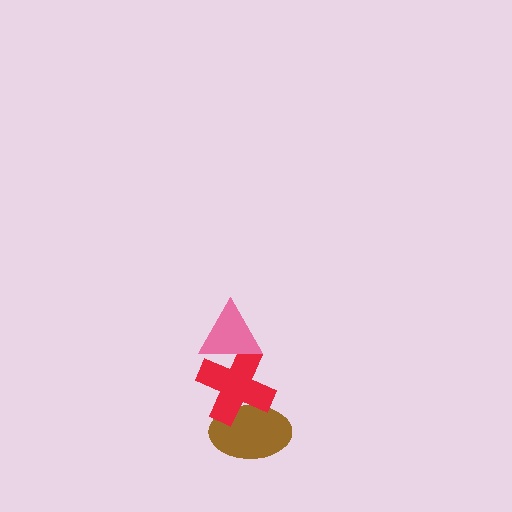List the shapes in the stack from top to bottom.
From top to bottom: the pink triangle, the red cross, the brown ellipse.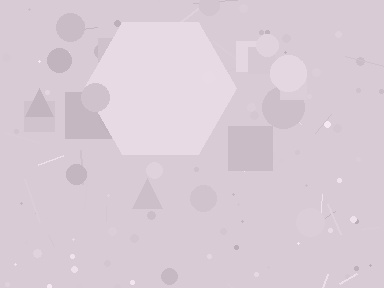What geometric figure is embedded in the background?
A hexagon is embedded in the background.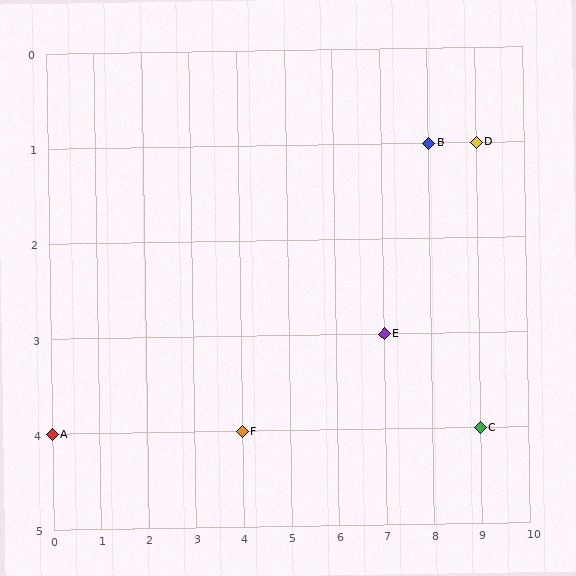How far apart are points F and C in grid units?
Points F and C are 5 columns apart.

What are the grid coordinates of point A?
Point A is at grid coordinates (0, 4).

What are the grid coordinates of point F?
Point F is at grid coordinates (4, 4).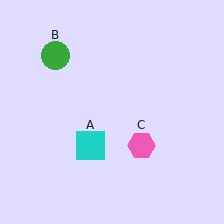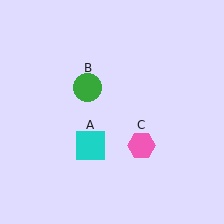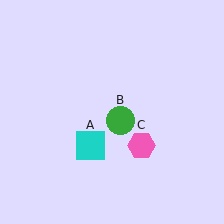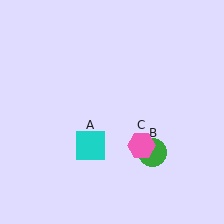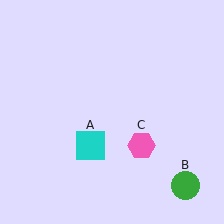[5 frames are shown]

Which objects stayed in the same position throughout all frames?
Cyan square (object A) and pink hexagon (object C) remained stationary.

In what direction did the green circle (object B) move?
The green circle (object B) moved down and to the right.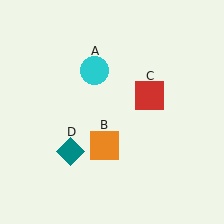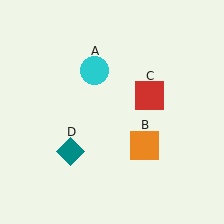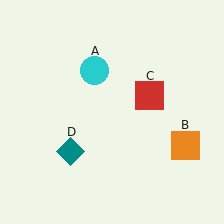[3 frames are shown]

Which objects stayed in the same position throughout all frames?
Cyan circle (object A) and red square (object C) and teal diamond (object D) remained stationary.